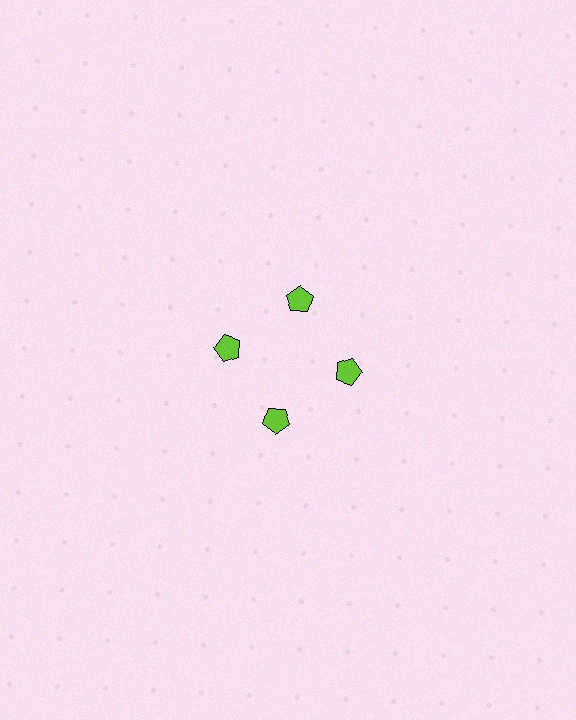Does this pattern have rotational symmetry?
Yes, this pattern has 4-fold rotational symmetry. It looks the same after rotating 90 degrees around the center.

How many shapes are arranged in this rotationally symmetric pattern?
There are 4 shapes, arranged in 4 groups of 1.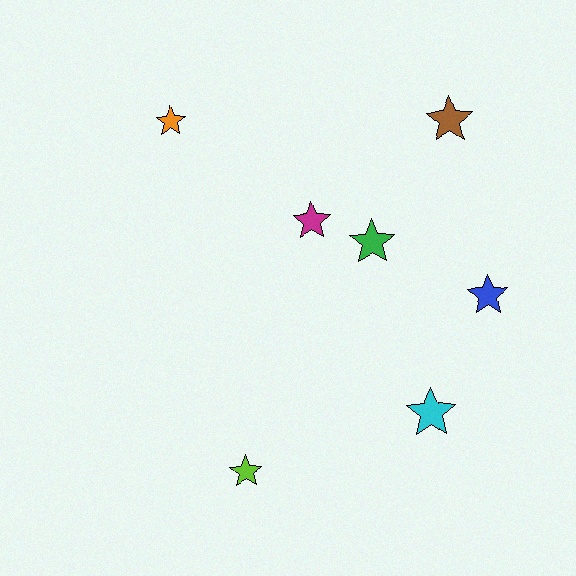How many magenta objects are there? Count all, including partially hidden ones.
There is 1 magenta object.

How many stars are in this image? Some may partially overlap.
There are 7 stars.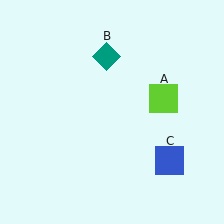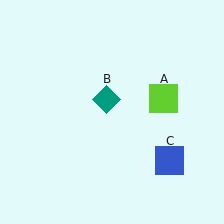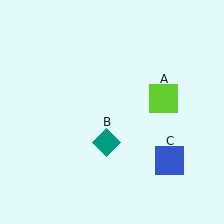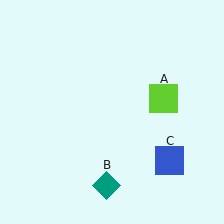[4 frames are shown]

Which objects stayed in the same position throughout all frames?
Lime square (object A) and blue square (object C) remained stationary.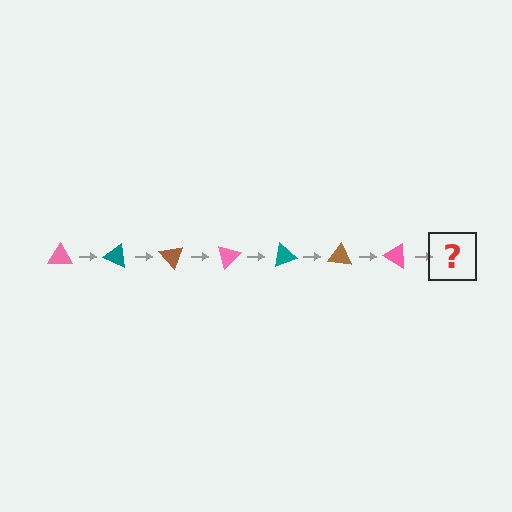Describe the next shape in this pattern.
It should be a teal triangle, rotated 175 degrees from the start.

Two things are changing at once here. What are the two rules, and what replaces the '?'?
The two rules are that it rotates 25 degrees each step and the color cycles through pink, teal, and brown. The '?' should be a teal triangle, rotated 175 degrees from the start.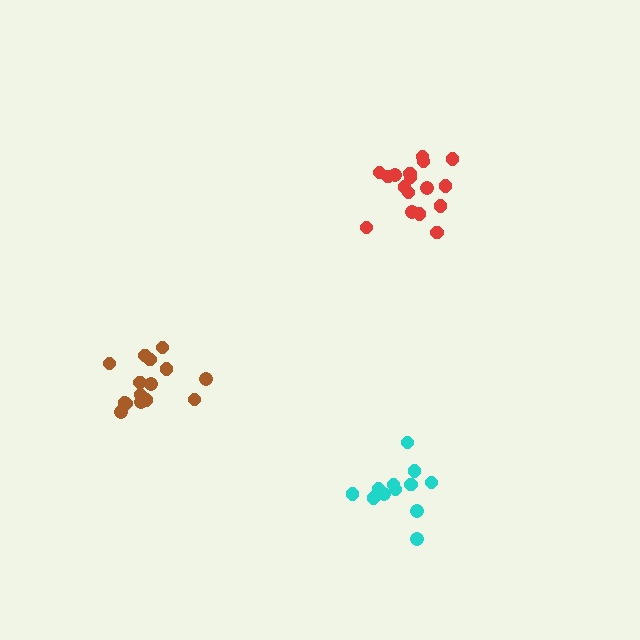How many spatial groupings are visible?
There are 3 spatial groupings.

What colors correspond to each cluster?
The clusters are colored: red, cyan, brown.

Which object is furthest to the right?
The red cluster is rightmost.